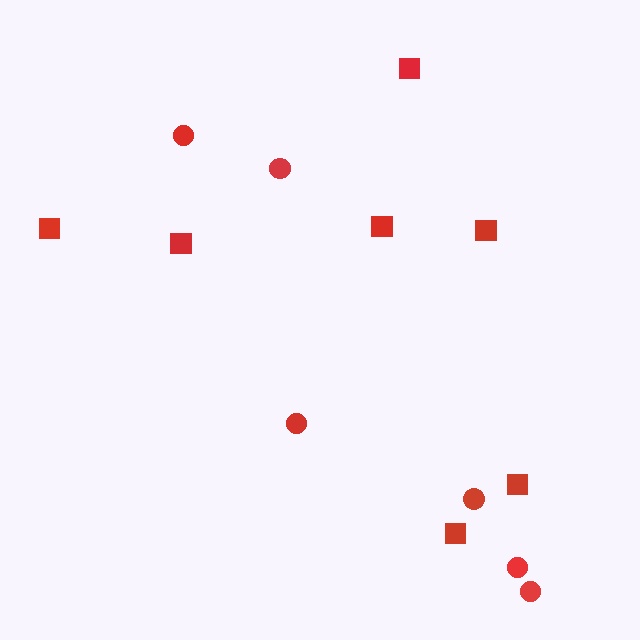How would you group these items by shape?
There are 2 groups: one group of circles (6) and one group of squares (7).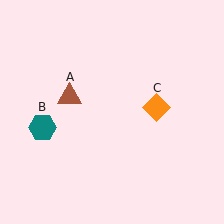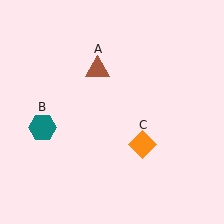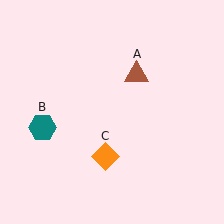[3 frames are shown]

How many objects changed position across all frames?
2 objects changed position: brown triangle (object A), orange diamond (object C).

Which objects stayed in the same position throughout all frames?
Teal hexagon (object B) remained stationary.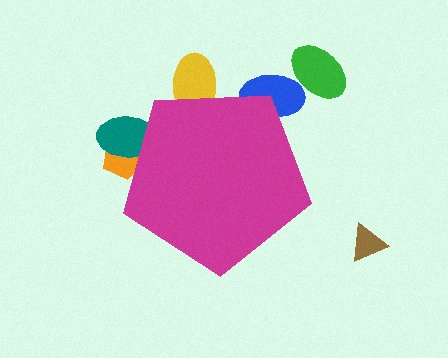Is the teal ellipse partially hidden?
Yes, the teal ellipse is partially hidden behind the magenta pentagon.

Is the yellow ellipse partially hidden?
Yes, the yellow ellipse is partially hidden behind the magenta pentagon.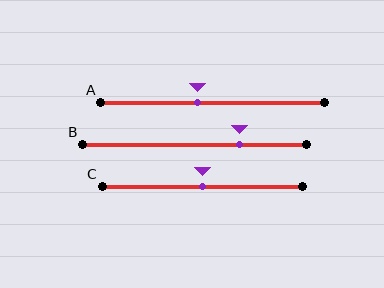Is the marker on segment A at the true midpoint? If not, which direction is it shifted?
No, the marker on segment A is shifted to the left by about 7% of the segment length.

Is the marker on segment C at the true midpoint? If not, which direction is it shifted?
Yes, the marker on segment C is at the true midpoint.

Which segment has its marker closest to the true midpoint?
Segment C has its marker closest to the true midpoint.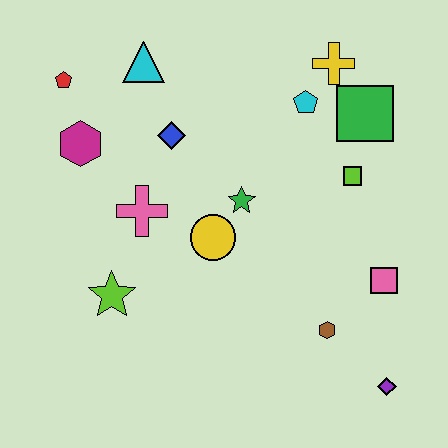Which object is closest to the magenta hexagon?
The red pentagon is closest to the magenta hexagon.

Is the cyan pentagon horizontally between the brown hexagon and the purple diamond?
No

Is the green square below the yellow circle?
No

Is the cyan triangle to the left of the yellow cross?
Yes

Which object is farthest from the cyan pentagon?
The purple diamond is farthest from the cyan pentagon.